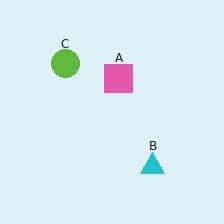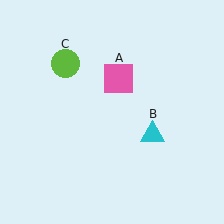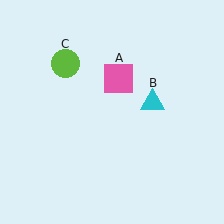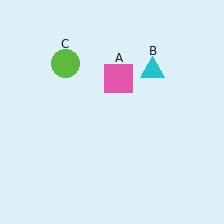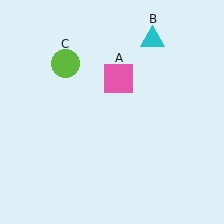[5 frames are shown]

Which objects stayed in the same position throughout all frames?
Pink square (object A) and lime circle (object C) remained stationary.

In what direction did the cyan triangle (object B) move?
The cyan triangle (object B) moved up.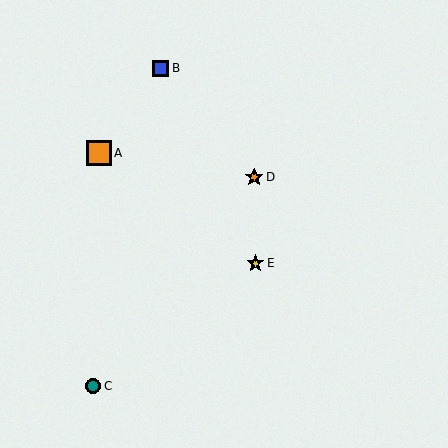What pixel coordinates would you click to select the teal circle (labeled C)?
Click at (93, 386) to select the teal circle C.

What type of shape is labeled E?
Shape E is a yellow star.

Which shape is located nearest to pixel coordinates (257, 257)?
The yellow star (labeled E) at (255, 263) is nearest to that location.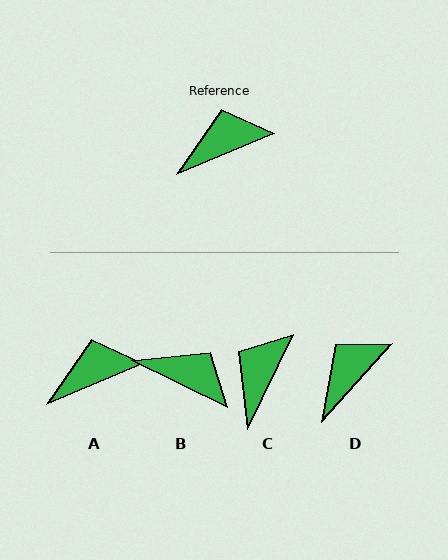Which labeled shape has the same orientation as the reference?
A.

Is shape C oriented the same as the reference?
No, it is off by about 41 degrees.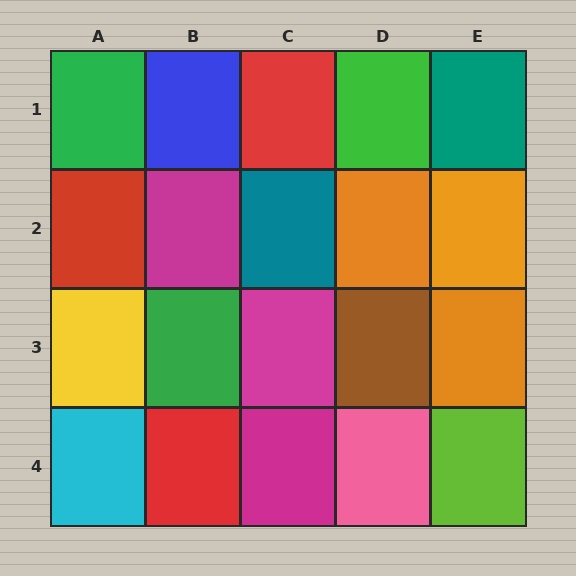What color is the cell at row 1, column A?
Green.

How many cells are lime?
1 cell is lime.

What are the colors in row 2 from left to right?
Red, magenta, teal, orange, orange.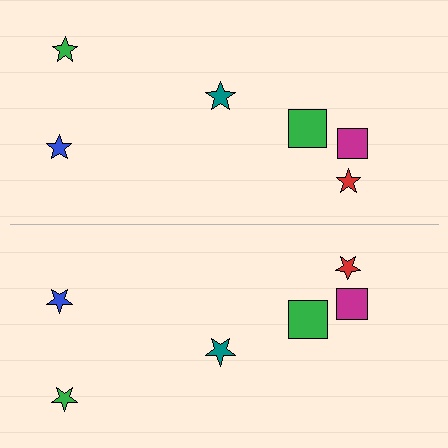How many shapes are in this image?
There are 12 shapes in this image.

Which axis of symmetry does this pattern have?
The pattern has a horizontal axis of symmetry running through the center of the image.